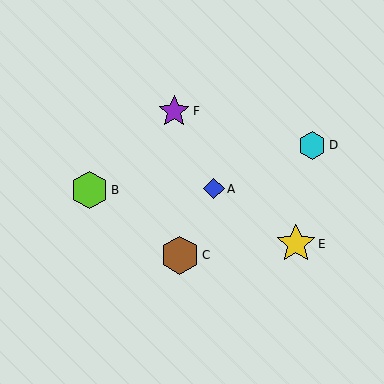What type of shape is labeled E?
Shape E is a yellow star.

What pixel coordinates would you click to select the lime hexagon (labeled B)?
Click at (89, 190) to select the lime hexagon B.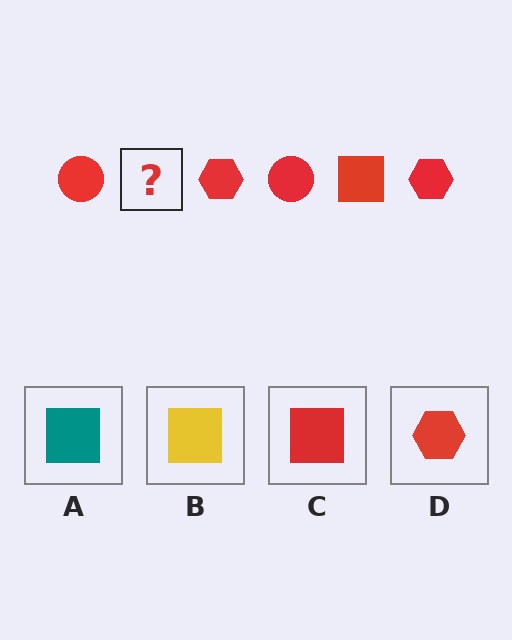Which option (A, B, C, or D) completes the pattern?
C.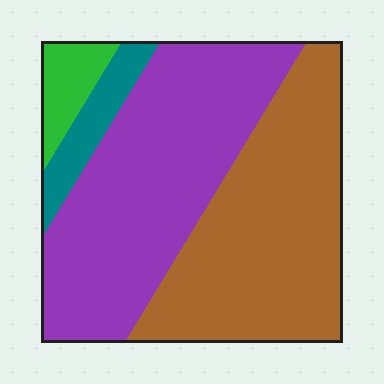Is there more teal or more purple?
Purple.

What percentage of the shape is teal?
Teal covers 7% of the shape.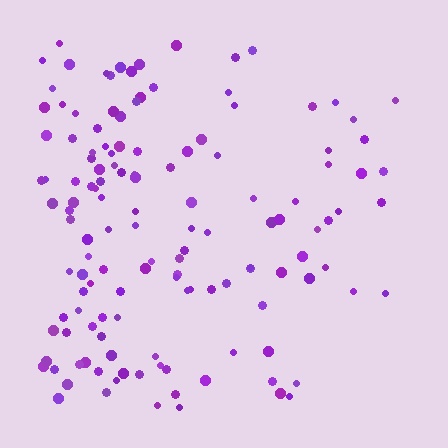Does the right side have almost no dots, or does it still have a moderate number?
Still a moderate number, just noticeably fewer than the left.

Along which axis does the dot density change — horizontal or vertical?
Horizontal.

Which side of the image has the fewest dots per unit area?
The right.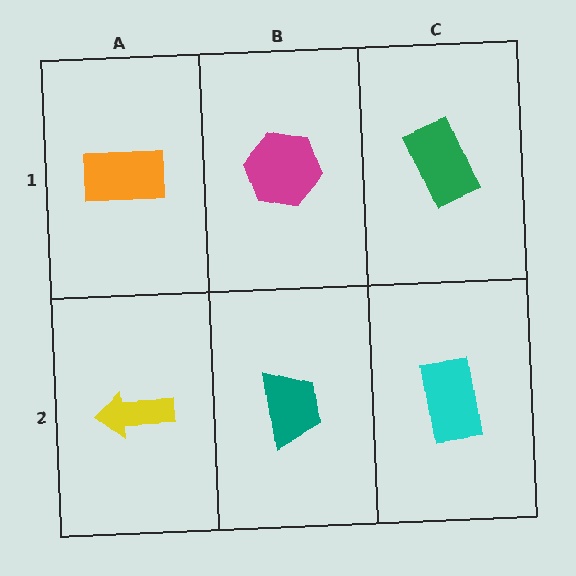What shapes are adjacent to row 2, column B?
A magenta hexagon (row 1, column B), a yellow arrow (row 2, column A), a cyan rectangle (row 2, column C).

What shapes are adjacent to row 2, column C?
A green rectangle (row 1, column C), a teal trapezoid (row 2, column B).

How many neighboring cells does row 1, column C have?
2.